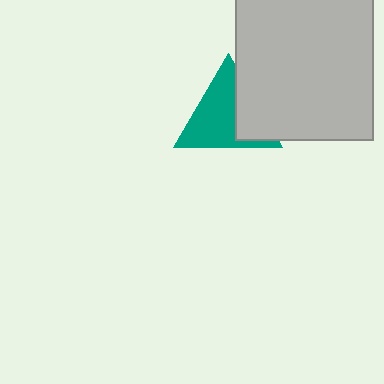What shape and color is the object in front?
The object in front is a light gray rectangle.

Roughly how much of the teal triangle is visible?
Most of it is visible (roughly 68%).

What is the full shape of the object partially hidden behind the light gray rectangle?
The partially hidden object is a teal triangle.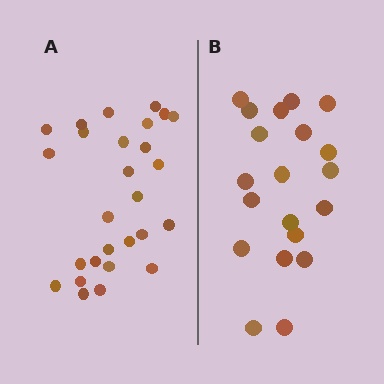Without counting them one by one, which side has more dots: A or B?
Region A (the left region) has more dots.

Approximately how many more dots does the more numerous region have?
Region A has roughly 8 or so more dots than region B.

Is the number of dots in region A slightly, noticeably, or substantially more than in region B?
Region A has noticeably more, but not dramatically so. The ratio is roughly 1.4 to 1.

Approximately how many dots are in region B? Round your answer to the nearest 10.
About 20 dots.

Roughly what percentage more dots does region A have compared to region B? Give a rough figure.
About 35% more.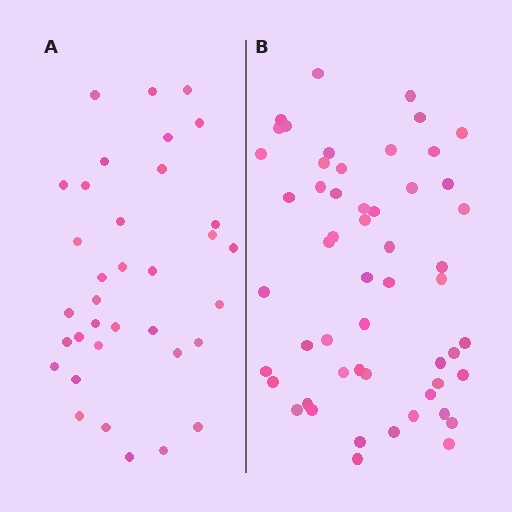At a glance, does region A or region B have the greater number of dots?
Region B (the right region) has more dots.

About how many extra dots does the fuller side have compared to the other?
Region B has approximately 20 more dots than region A.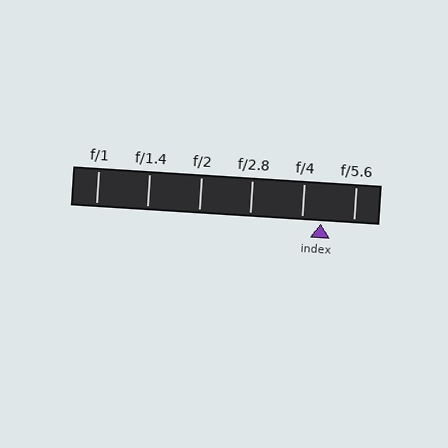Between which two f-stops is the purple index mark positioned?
The index mark is between f/4 and f/5.6.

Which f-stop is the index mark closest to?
The index mark is closest to f/4.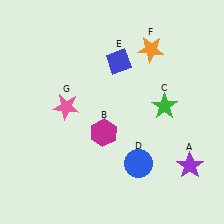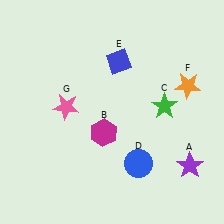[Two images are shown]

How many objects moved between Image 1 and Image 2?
1 object moved between the two images.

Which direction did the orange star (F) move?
The orange star (F) moved right.